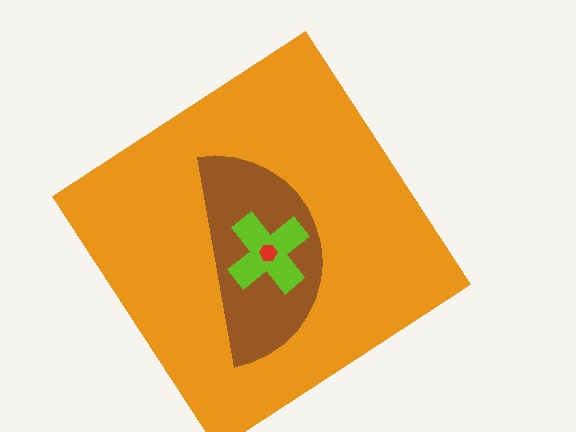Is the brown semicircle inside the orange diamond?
Yes.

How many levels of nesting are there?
4.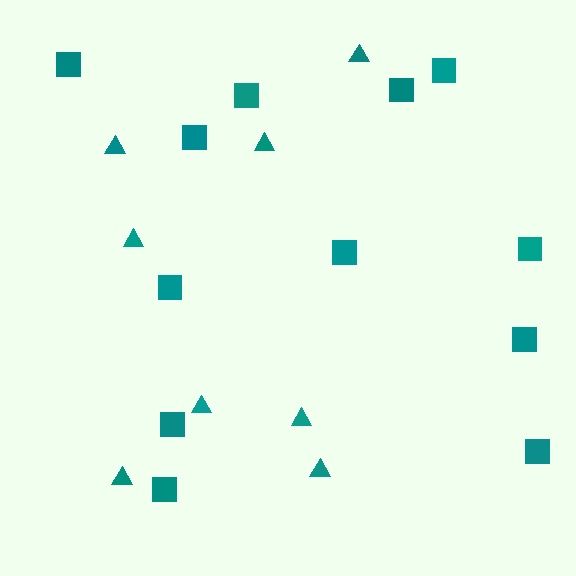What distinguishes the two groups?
There are 2 groups: one group of triangles (8) and one group of squares (12).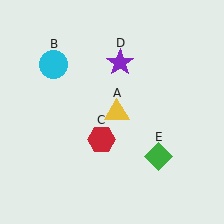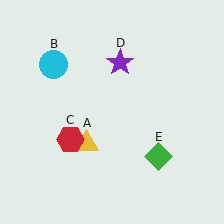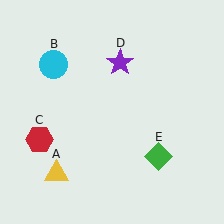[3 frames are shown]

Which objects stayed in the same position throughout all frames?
Cyan circle (object B) and purple star (object D) and green diamond (object E) remained stationary.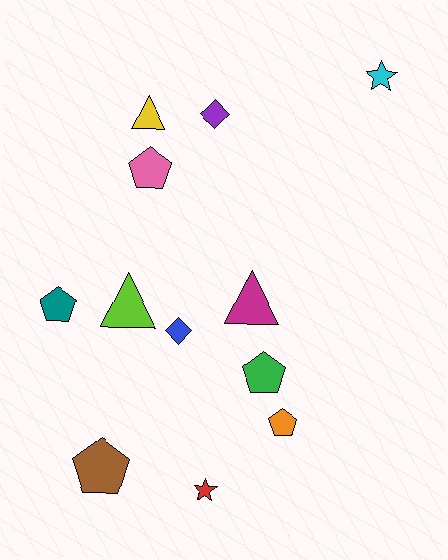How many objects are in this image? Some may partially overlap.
There are 12 objects.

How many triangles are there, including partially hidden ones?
There are 3 triangles.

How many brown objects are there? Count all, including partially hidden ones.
There is 1 brown object.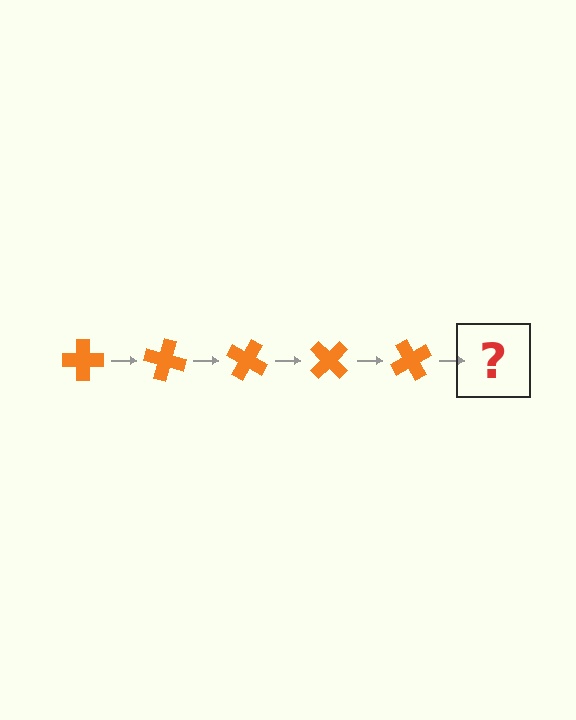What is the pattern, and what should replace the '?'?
The pattern is that the cross rotates 15 degrees each step. The '?' should be an orange cross rotated 75 degrees.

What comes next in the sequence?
The next element should be an orange cross rotated 75 degrees.